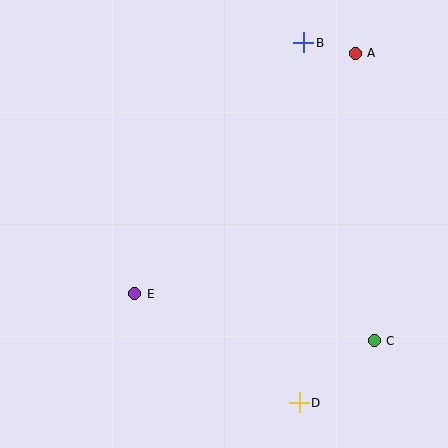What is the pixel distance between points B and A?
The distance between B and A is 52 pixels.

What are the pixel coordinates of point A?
Point A is at (355, 53).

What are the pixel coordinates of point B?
Point B is at (304, 43).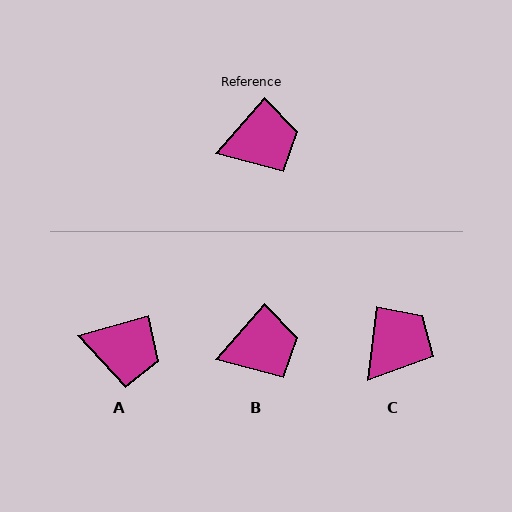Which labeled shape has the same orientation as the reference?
B.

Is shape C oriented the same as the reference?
No, it is off by about 34 degrees.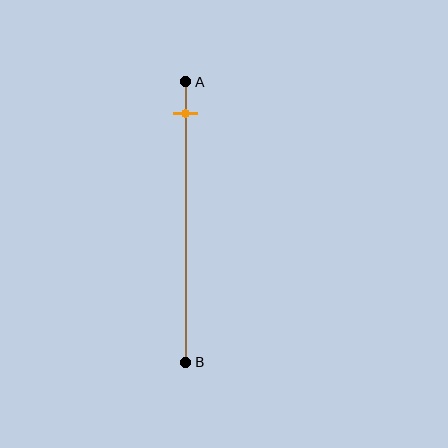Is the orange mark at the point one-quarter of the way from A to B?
No, the mark is at about 10% from A, not at the 25% one-quarter point.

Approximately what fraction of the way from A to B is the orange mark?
The orange mark is approximately 10% of the way from A to B.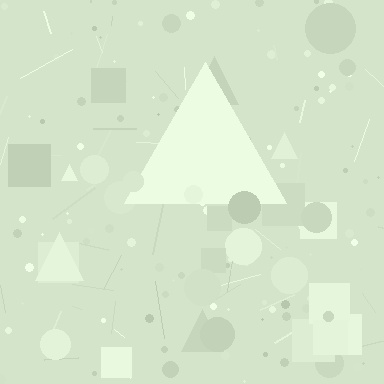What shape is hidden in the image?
A triangle is hidden in the image.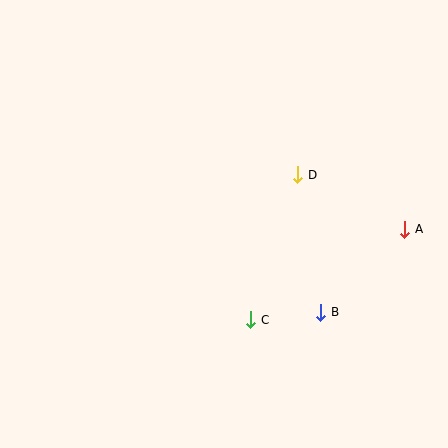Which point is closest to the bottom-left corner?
Point C is closest to the bottom-left corner.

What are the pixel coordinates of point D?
Point D is at (298, 175).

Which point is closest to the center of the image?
Point D at (298, 175) is closest to the center.